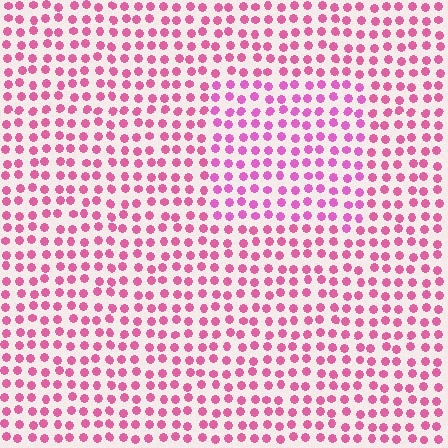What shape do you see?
I see a rectangle.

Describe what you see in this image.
The image is filled with small pink elements in a uniform arrangement. A rectangle-shaped region is visible where the elements are tinted to a slightly different hue, forming a subtle color boundary.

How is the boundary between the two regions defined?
The boundary is defined purely by a slight shift in hue (about 19 degrees). Spacing, size, and orientation are identical on both sides.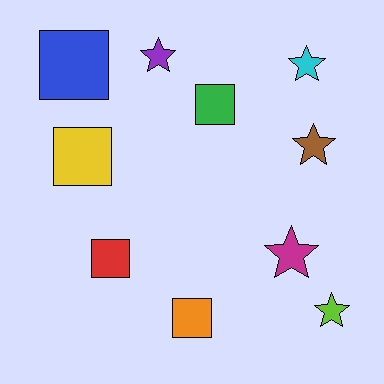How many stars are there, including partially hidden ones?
There are 5 stars.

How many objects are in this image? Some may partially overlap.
There are 10 objects.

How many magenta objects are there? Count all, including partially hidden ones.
There is 1 magenta object.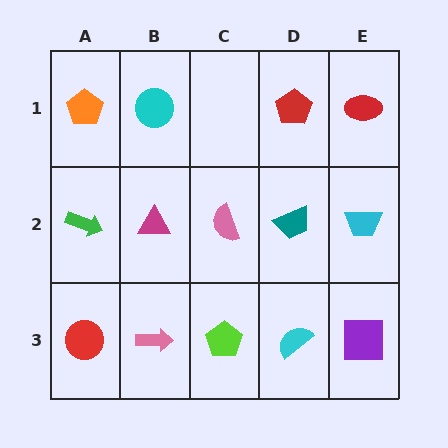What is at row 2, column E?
A cyan trapezoid.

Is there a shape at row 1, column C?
No, that cell is empty.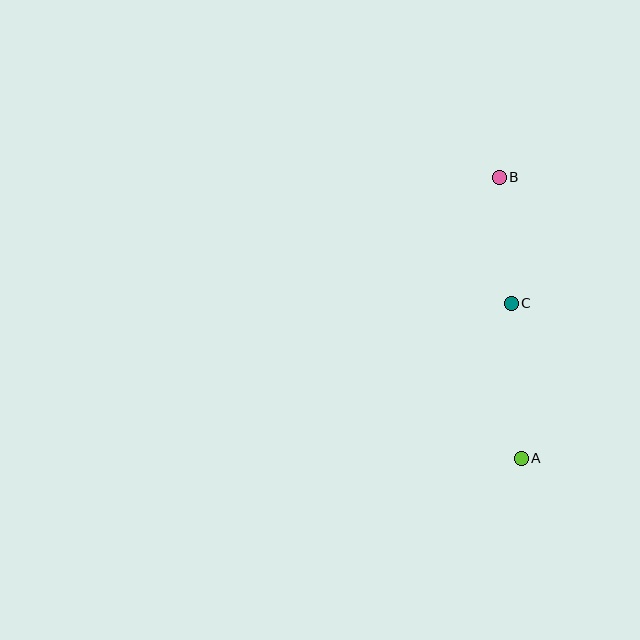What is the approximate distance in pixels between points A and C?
The distance between A and C is approximately 155 pixels.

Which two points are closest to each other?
Points B and C are closest to each other.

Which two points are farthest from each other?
Points A and B are farthest from each other.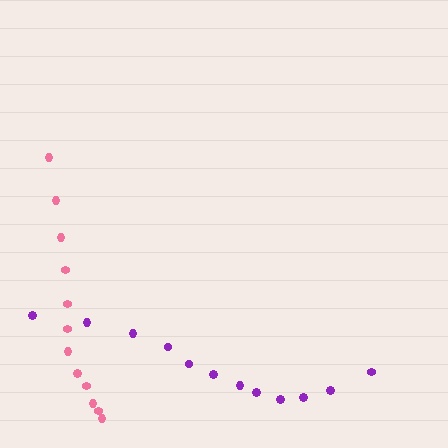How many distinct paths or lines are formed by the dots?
There are 2 distinct paths.